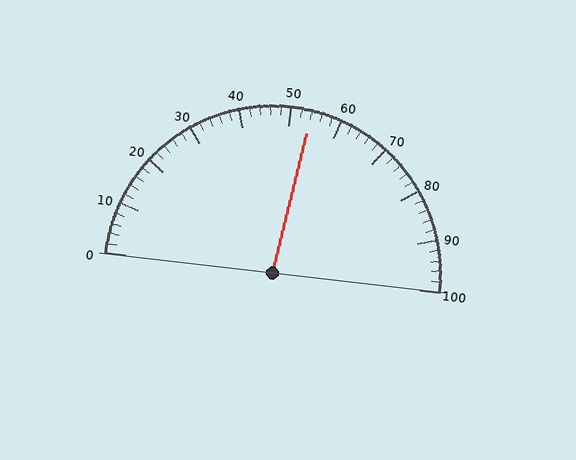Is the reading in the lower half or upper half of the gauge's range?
The reading is in the upper half of the range (0 to 100).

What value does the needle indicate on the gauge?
The needle indicates approximately 54.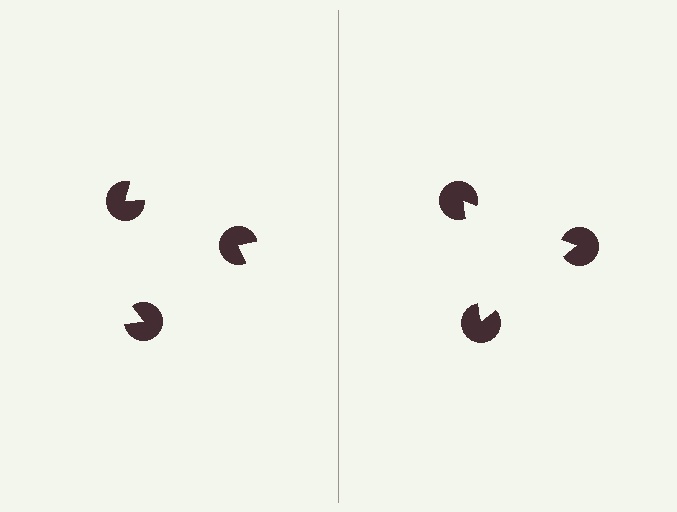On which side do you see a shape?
An illusory triangle appears on the right side. On the left side the wedge cuts are rotated, so no coherent shape forms.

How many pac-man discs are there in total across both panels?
6 — 3 on each side.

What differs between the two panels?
The pac-man discs are positioned identically on both sides; only the wedge orientations differ. On the right they align to a triangle; on the left they are misaligned.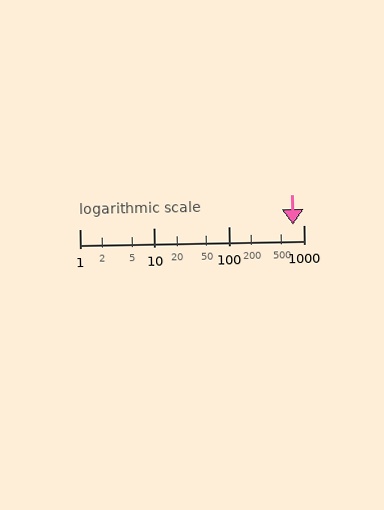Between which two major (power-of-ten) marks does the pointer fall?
The pointer is between 100 and 1000.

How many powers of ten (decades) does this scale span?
The scale spans 3 decades, from 1 to 1000.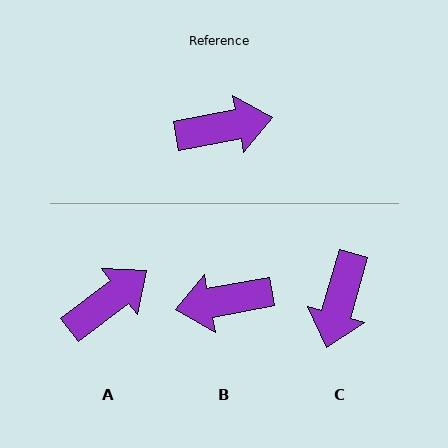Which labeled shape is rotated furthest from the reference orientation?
B, about 180 degrees away.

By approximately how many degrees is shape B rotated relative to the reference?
Approximately 180 degrees counter-clockwise.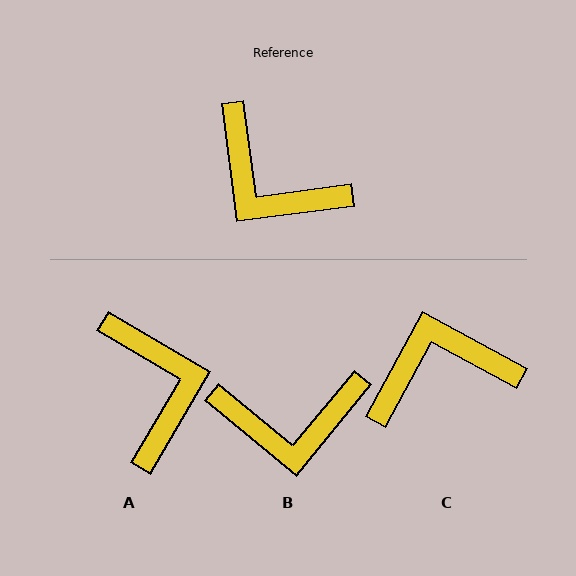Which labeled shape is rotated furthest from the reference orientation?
A, about 142 degrees away.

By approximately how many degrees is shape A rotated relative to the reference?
Approximately 142 degrees counter-clockwise.